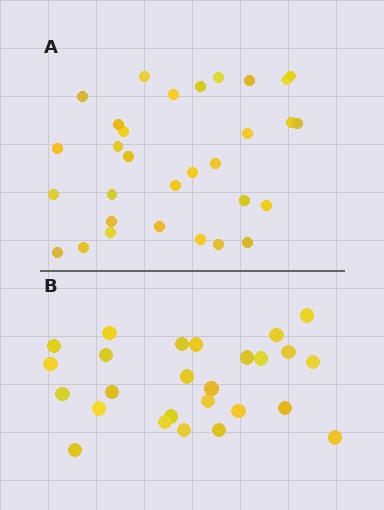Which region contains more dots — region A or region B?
Region A (the top region) has more dots.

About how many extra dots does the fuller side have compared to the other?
Region A has about 5 more dots than region B.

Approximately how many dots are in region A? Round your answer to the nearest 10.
About 30 dots. (The exact count is 31, which rounds to 30.)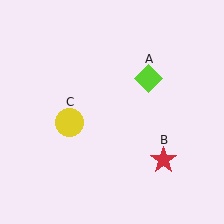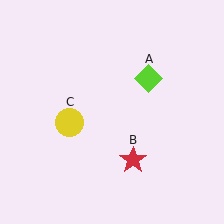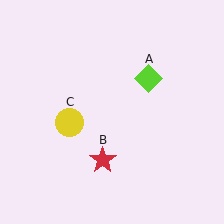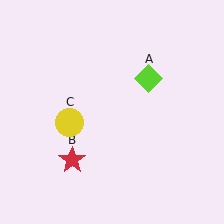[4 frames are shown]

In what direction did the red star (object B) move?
The red star (object B) moved left.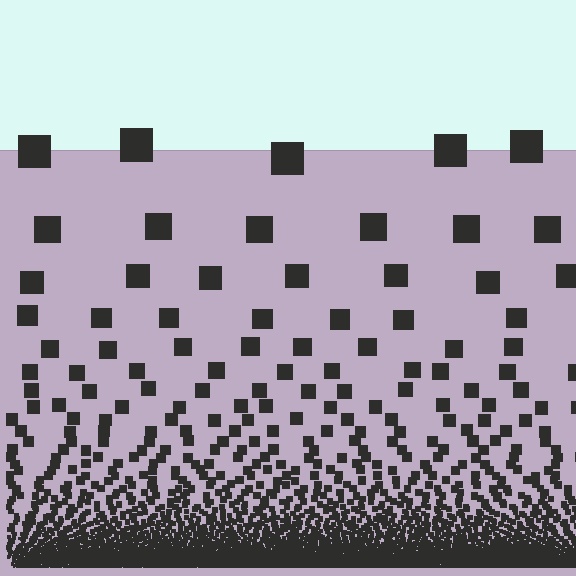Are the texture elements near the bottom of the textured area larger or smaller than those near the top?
Smaller. The gradient is inverted — elements near the bottom are smaller and denser.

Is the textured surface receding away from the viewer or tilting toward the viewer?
The surface appears to tilt toward the viewer. Texture elements get larger and sparser toward the top.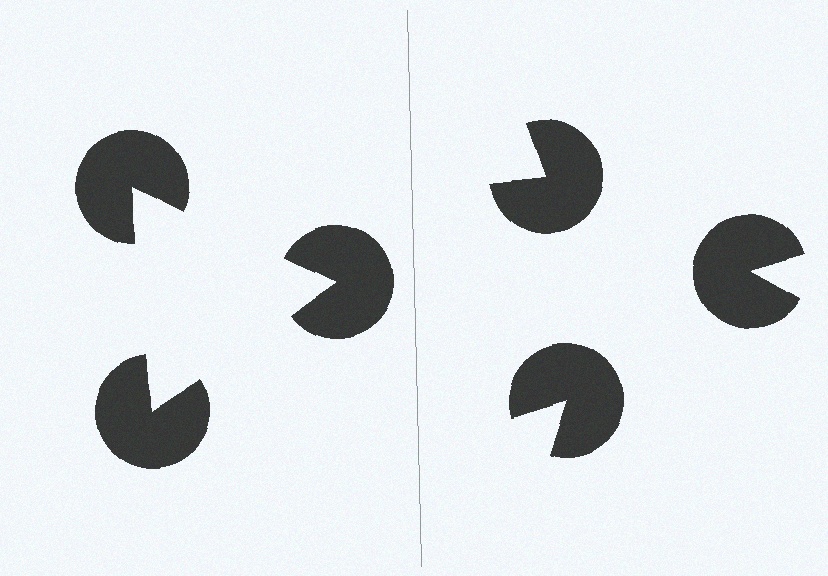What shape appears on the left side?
An illusory triangle.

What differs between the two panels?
The pac-man discs are positioned identically on both sides; only the wedge orientations differ. On the left they align to a triangle; on the right they are misaligned.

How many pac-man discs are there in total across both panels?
6 — 3 on each side.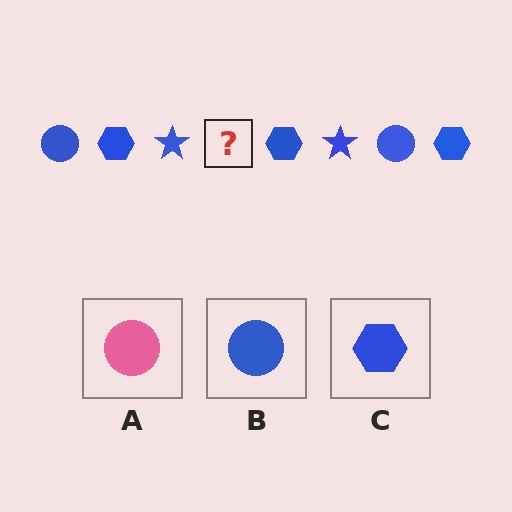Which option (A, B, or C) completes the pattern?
B.